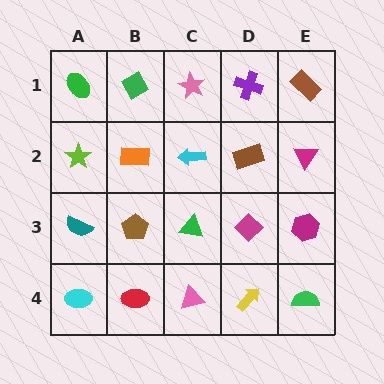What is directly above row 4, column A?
A teal semicircle.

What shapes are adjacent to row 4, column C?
A green triangle (row 3, column C), a red ellipse (row 4, column B), a yellow arrow (row 4, column D).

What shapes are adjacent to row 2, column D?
A purple cross (row 1, column D), a magenta diamond (row 3, column D), a cyan arrow (row 2, column C), a magenta triangle (row 2, column E).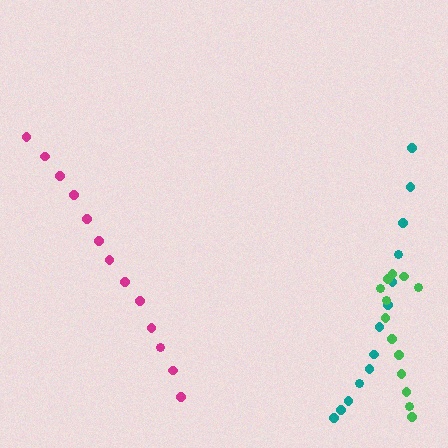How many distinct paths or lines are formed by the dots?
There are 3 distinct paths.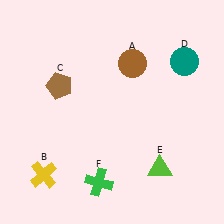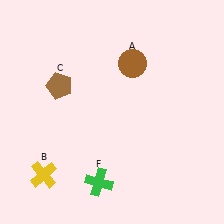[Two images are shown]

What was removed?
The teal circle (D), the lime triangle (E) were removed in Image 2.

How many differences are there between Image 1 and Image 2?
There are 2 differences between the two images.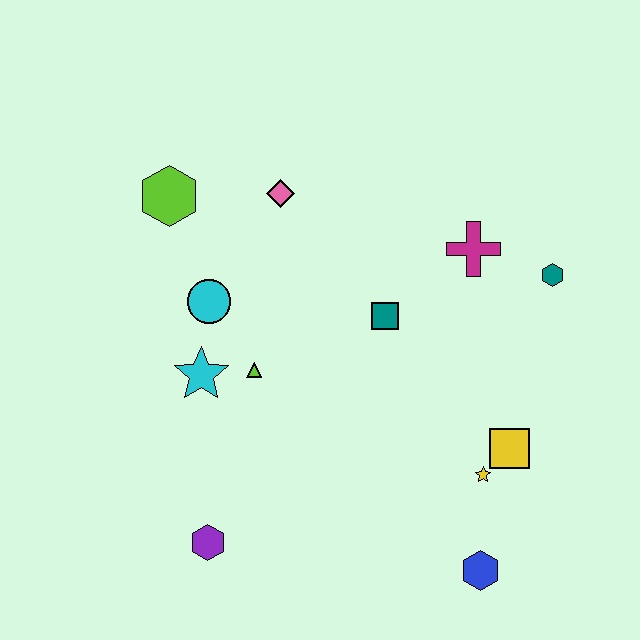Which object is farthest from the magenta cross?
The purple hexagon is farthest from the magenta cross.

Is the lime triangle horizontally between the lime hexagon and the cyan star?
No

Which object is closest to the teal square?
The magenta cross is closest to the teal square.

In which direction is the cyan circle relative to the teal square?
The cyan circle is to the left of the teal square.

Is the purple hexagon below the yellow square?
Yes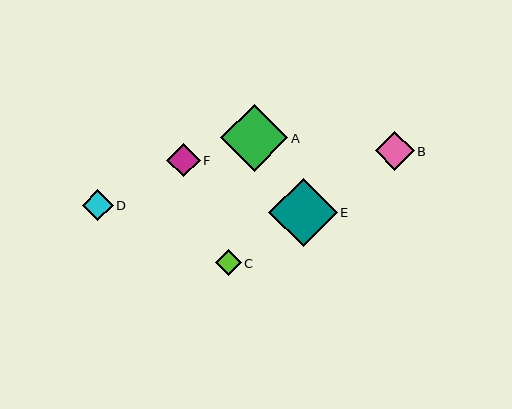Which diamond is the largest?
Diamond E is the largest with a size of approximately 68 pixels.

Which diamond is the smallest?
Diamond C is the smallest with a size of approximately 26 pixels.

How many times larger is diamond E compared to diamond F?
Diamond E is approximately 2.1 times the size of diamond F.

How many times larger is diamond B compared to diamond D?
Diamond B is approximately 1.2 times the size of diamond D.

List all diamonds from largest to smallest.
From largest to smallest: E, A, B, F, D, C.